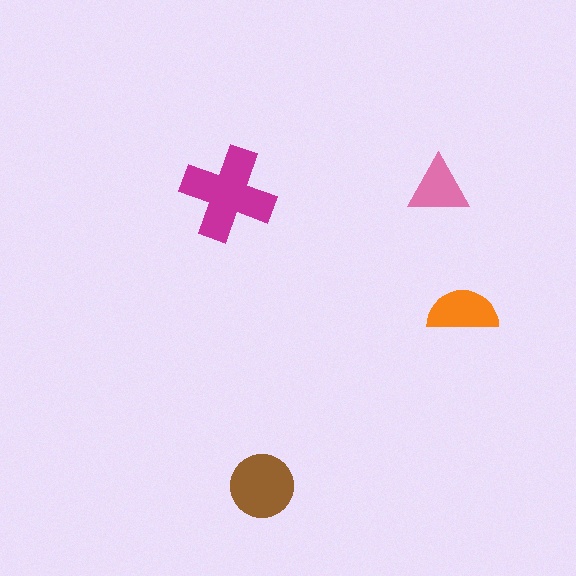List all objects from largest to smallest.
The magenta cross, the brown circle, the orange semicircle, the pink triangle.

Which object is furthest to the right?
The orange semicircle is rightmost.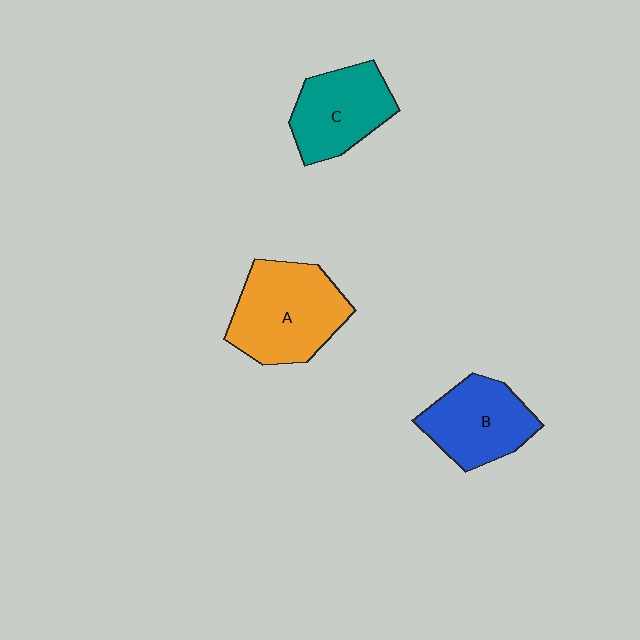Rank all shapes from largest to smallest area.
From largest to smallest: A (orange), C (teal), B (blue).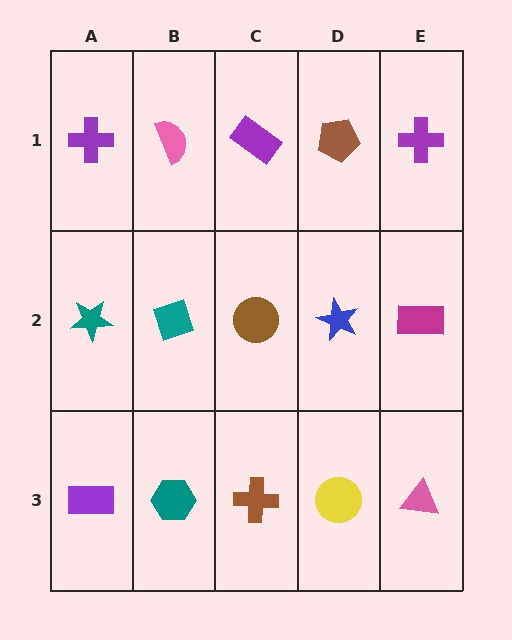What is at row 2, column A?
A teal star.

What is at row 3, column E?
A pink triangle.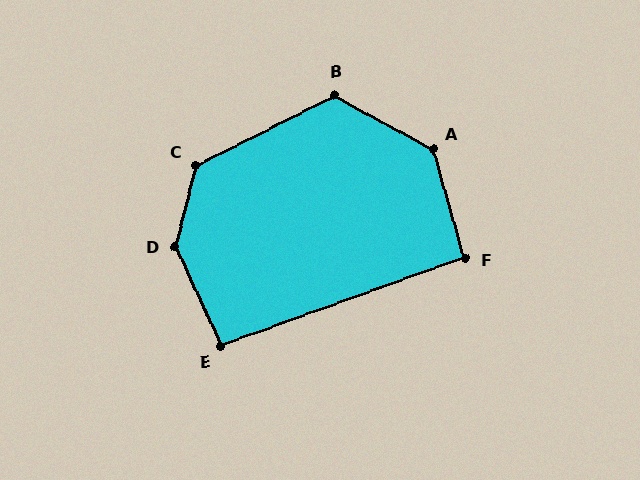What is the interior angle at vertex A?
Approximately 134 degrees (obtuse).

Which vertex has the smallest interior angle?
F, at approximately 94 degrees.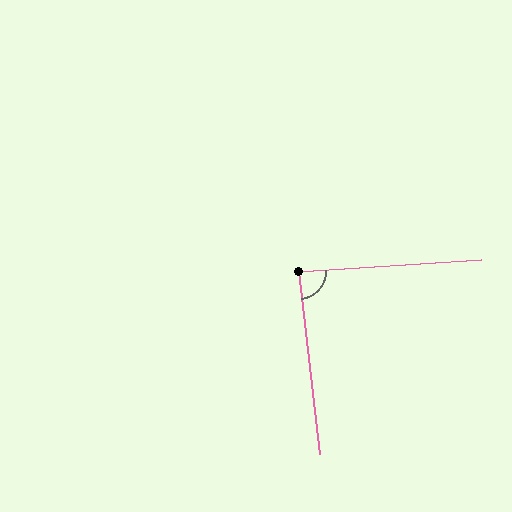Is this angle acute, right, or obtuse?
It is approximately a right angle.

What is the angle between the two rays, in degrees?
Approximately 87 degrees.